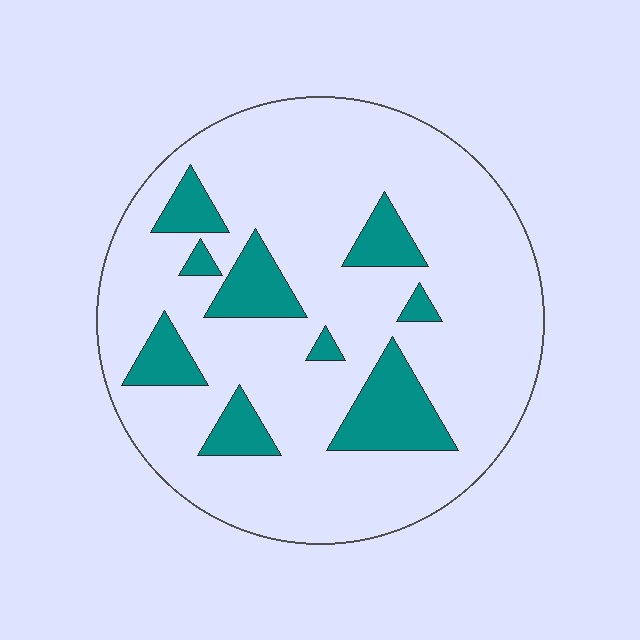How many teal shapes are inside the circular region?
9.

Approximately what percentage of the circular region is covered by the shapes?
Approximately 20%.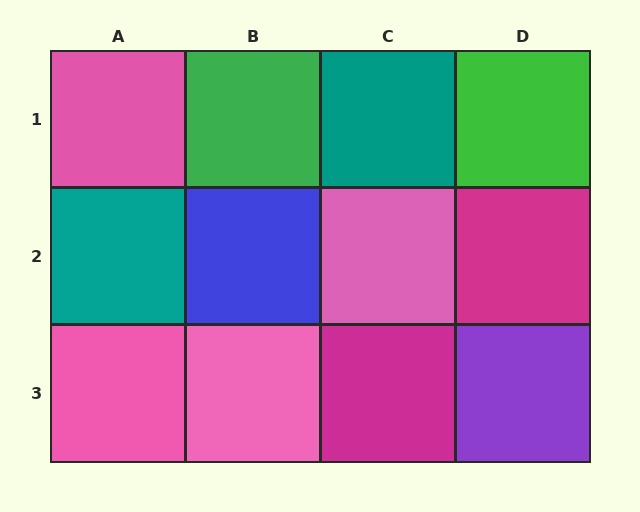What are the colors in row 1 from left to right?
Pink, green, teal, green.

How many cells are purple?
1 cell is purple.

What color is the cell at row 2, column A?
Teal.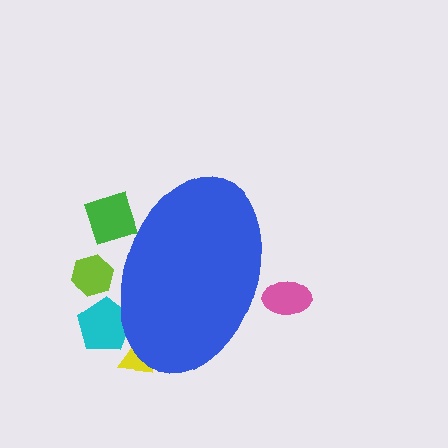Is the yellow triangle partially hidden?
Yes, the yellow triangle is partially hidden behind the blue ellipse.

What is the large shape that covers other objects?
A blue ellipse.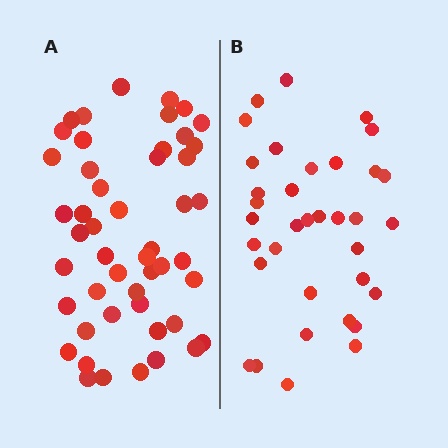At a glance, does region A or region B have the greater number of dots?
Region A (the left region) has more dots.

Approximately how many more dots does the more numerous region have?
Region A has approximately 15 more dots than region B.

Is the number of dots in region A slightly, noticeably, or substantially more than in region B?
Region A has noticeably more, but not dramatically so. The ratio is roughly 1.4 to 1.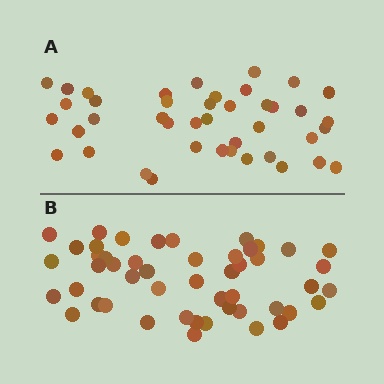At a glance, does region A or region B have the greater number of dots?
Region B (the bottom region) has more dots.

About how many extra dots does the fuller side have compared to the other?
Region B has roughly 8 or so more dots than region A.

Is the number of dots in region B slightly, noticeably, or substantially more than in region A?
Region B has only slightly more — the two regions are fairly close. The ratio is roughly 1.2 to 1.